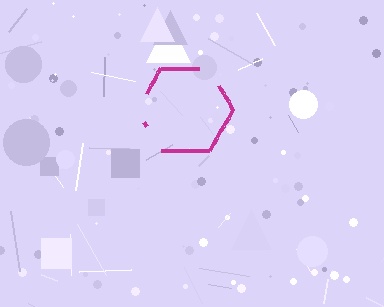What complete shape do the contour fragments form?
The contour fragments form a hexagon.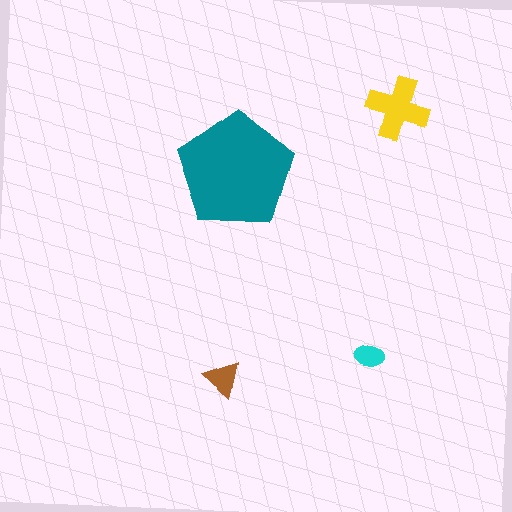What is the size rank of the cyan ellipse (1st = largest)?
4th.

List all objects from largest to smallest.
The teal pentagon, the yellow cross, the brown triangle, the cyan ellipse.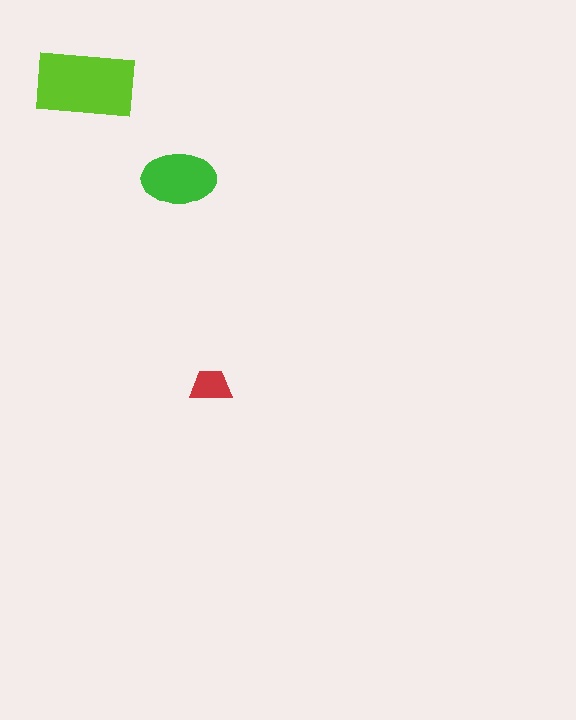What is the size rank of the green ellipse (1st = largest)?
2nd.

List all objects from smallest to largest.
The red trapezoid, the green ellipse, the lime rectangle.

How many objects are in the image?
There are 3 objects in the image.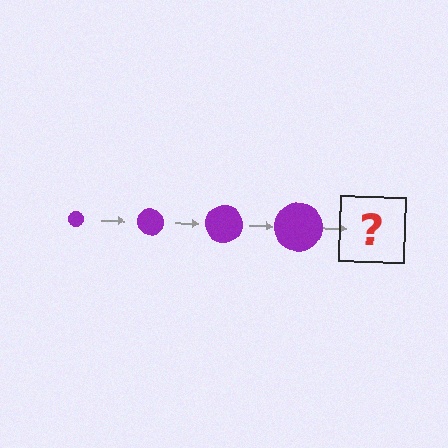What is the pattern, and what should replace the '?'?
The pattern is that the circle gets progressively larger each step. The '?' should be a purple circle, larger than the previous one.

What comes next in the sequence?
The next element should be a purple circle, larger than the previous one.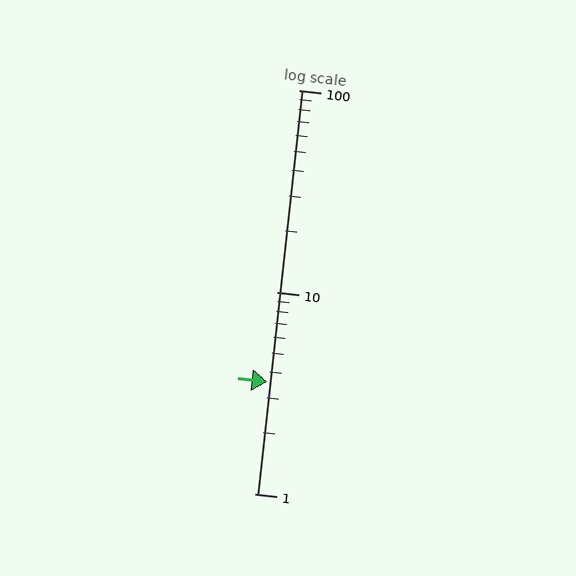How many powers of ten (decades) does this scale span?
The scale spans 2 decades, from 1 to 100.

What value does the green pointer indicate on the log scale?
The pointer indicates approximately 3.6.